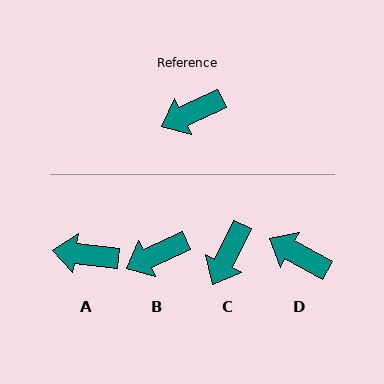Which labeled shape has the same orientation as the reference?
B.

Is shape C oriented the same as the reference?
No, it is off by about 39 degrees.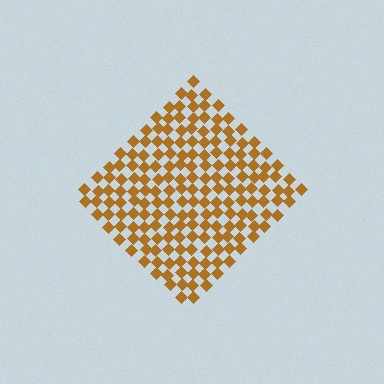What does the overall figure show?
The overall figure shows a diamond.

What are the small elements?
The small elements are diamonds.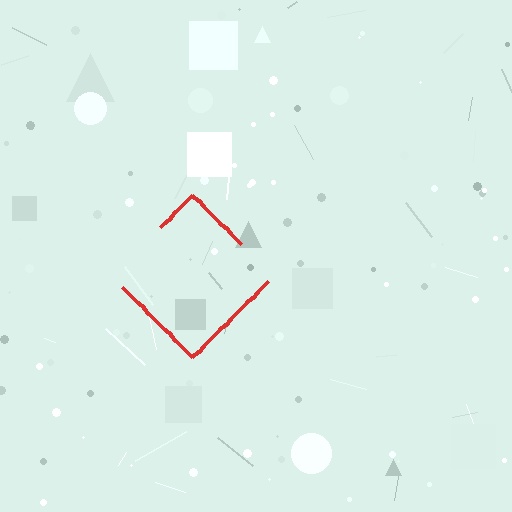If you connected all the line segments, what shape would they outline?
They would outline a diamond.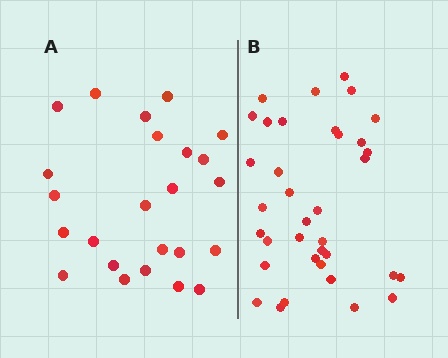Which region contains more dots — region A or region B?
Region B (the right region) has more dots.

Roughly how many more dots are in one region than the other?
Region B has roughly 12 or so more dots than region A.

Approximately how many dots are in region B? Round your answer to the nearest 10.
About 40 dots. (The exact count is 36, which rounds to 40.)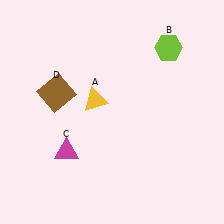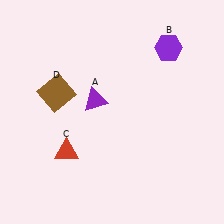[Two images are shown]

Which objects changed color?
A changed from yellow to purple. B changed from lime to purple. C changed from magenta to red.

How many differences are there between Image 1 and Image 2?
There are 3 differences between the two images.